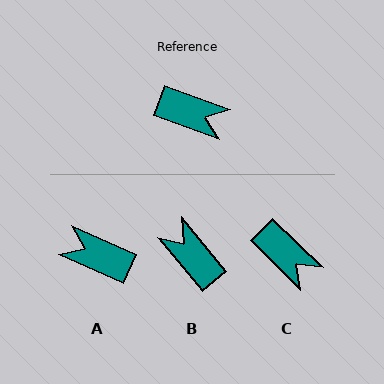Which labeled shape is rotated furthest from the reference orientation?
A, about 175 degrees away.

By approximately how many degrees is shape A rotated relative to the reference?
Approximately 175 degrees counter-clockwise.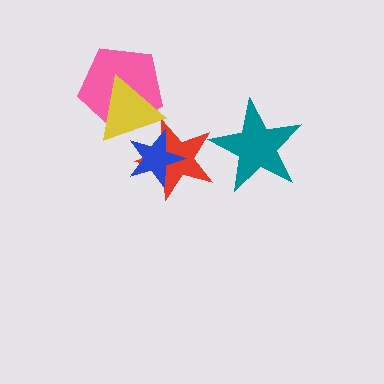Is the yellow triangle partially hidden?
Yes, it is partially covered by another shape.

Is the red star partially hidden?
Yes, it is partially covered by another shape.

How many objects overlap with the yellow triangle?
3 objects overlap with the yellow triangle.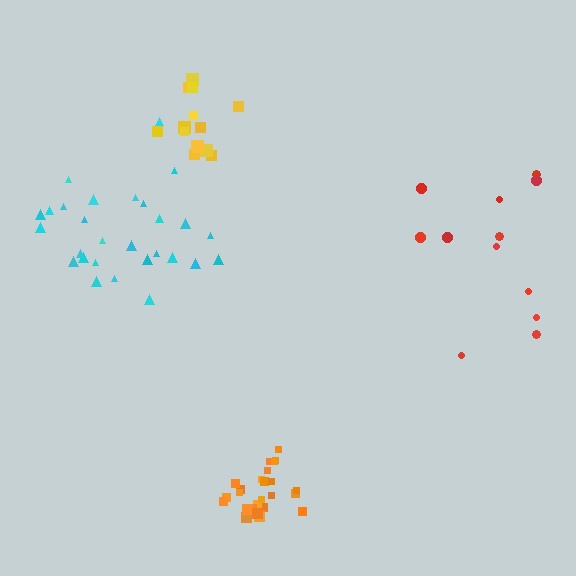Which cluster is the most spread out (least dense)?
Red.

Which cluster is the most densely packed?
Orange.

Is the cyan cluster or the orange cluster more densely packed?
Orange.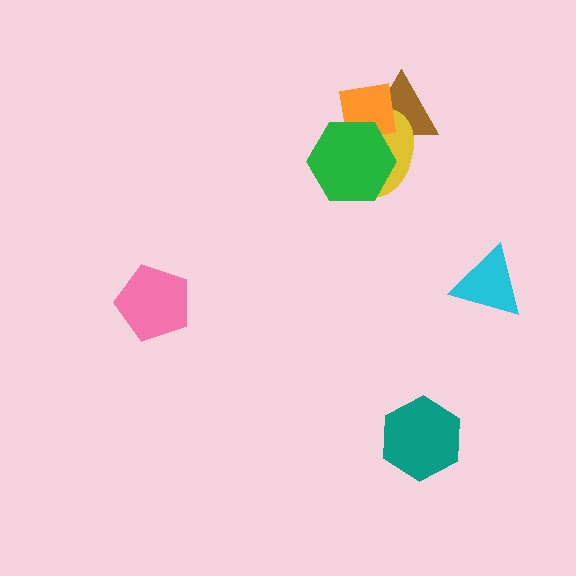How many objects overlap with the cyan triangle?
0 objects overlap with the cyan triangle.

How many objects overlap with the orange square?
3 objects overlap with the orange square.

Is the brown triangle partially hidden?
Yes, it is partially covered by another shape.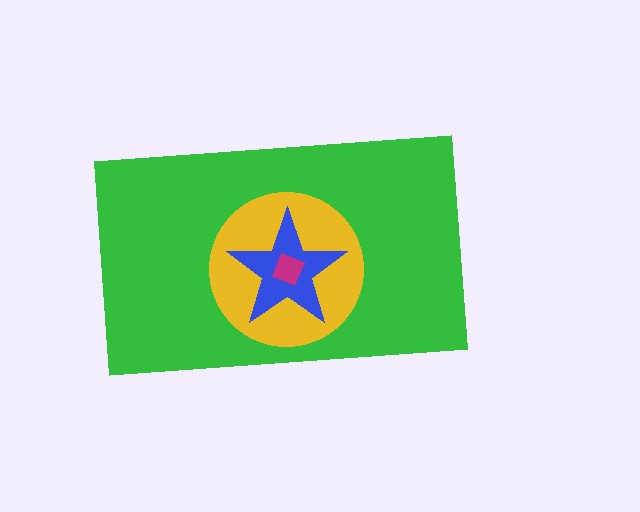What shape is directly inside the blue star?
The magenta diamond.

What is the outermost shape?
The green rectangle.